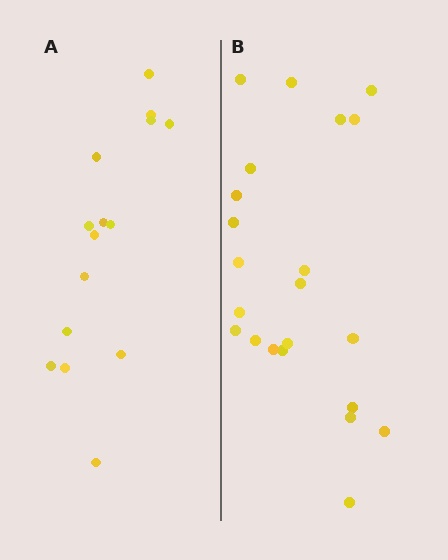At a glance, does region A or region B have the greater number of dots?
Region B (the right region) has more dots.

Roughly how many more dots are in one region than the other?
Region B has roughly 8 or so more dots than region A.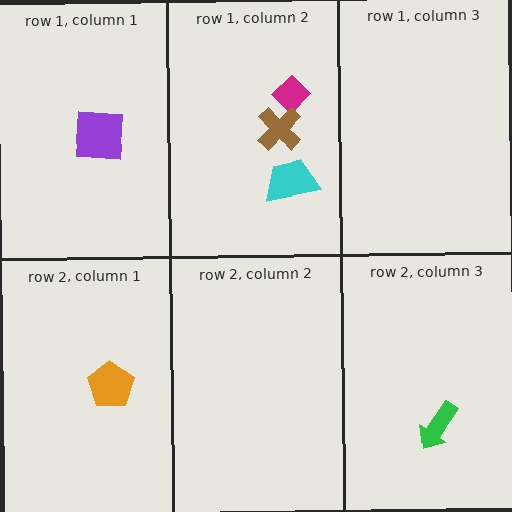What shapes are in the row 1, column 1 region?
The purple square.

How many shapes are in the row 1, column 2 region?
3.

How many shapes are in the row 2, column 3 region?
1.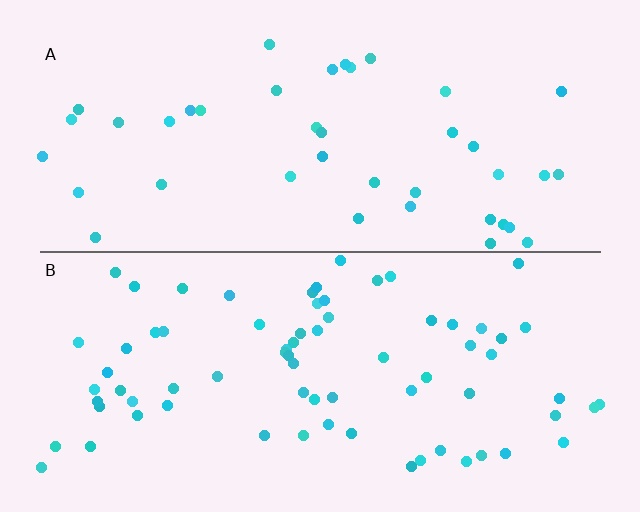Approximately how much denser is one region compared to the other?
Approximately 1.8× — region B over region A.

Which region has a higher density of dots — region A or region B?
B (the bottom).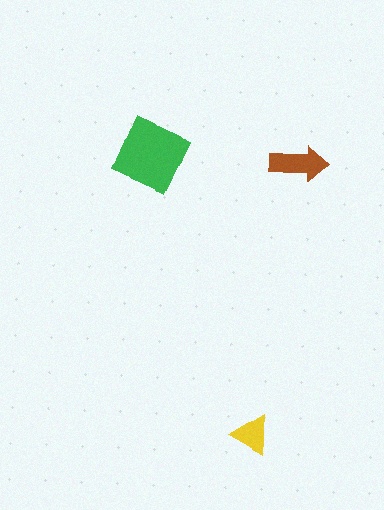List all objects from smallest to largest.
The yellow triangle, the brown arrow, the green square.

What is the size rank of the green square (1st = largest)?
1st.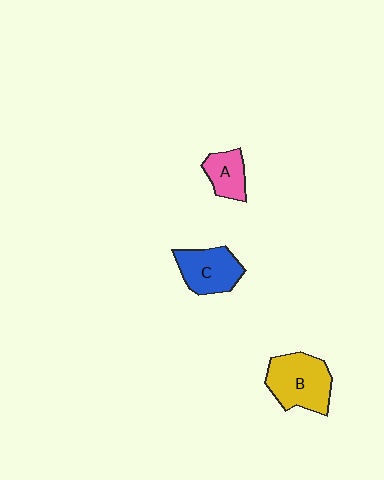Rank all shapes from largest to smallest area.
From largest to smallest: B (yellow), C (blue), A (pink).